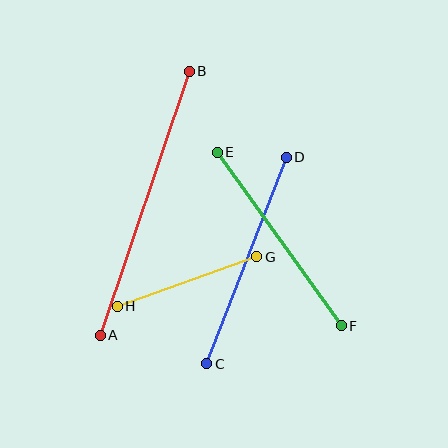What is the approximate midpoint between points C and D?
The midpoint is at approximately (246, 261) pixels.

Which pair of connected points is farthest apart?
Points A and B are farthest apart.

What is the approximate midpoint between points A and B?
The midpoint is at approximately (145, 203) pixels.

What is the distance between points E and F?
The distance is approximately 213 pixels.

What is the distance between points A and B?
The distance is approximately 279 pixels.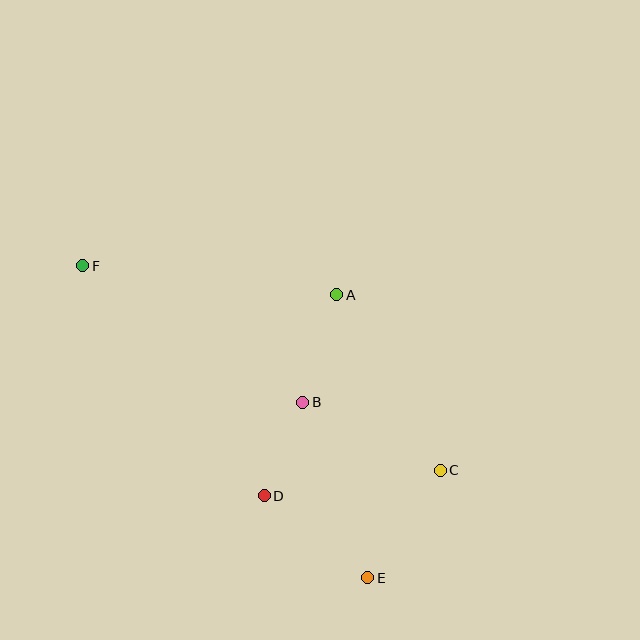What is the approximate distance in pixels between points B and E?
The distance between B and E is approximately 188 pixels.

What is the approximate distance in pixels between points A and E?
The distance between A and E is approximately 285 pixels.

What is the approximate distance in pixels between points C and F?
The distance between C and F is approximately 412 pixels.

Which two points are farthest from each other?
Points E and F are farthest from each other.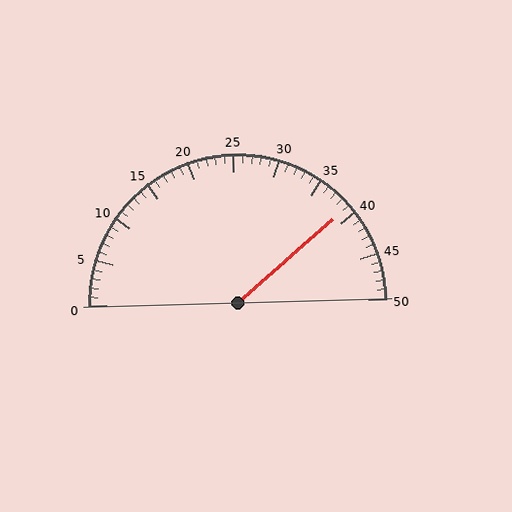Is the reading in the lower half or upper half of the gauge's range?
The reading is in the upper half of the range (0 to 50).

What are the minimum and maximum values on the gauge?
The gauge ranges from 0 to 50.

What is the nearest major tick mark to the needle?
The nearest major tick mark is 40.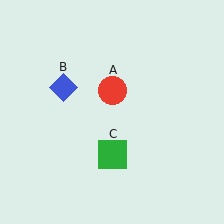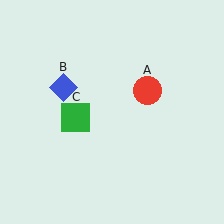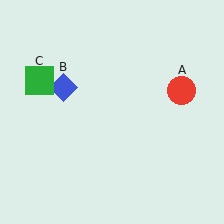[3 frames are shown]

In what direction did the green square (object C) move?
The green square (object C) moved up and to the left.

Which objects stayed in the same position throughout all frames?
Blue diamond (object B) remained stationary.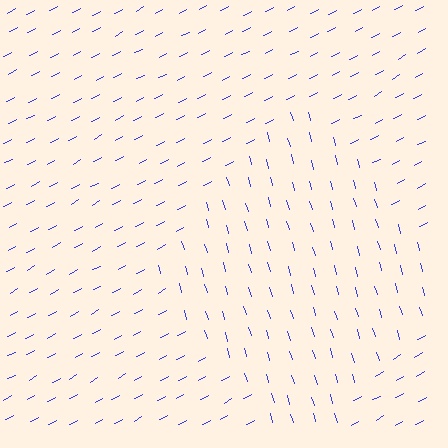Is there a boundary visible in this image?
Yes, there is a texture boundary formed by a change in line orientation.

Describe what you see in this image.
The image is filled with small blue line segments. A diamond region in the image has lines oriented differently from the surrounding lines, creating a visible texture boundary.